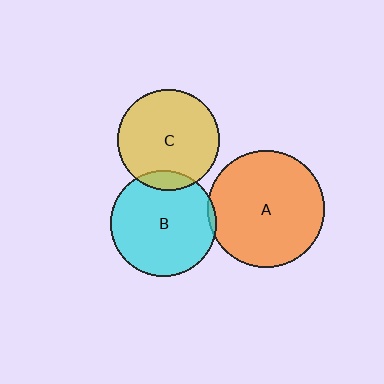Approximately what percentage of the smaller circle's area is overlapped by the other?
Approximately 10%.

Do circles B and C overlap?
Yes.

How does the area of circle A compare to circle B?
Approximately 1.2 times.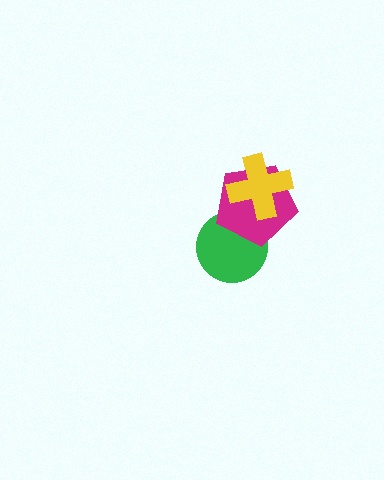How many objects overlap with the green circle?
1 object overlaps with the green circle.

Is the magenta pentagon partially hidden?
Yes, it is partially covered by another shape.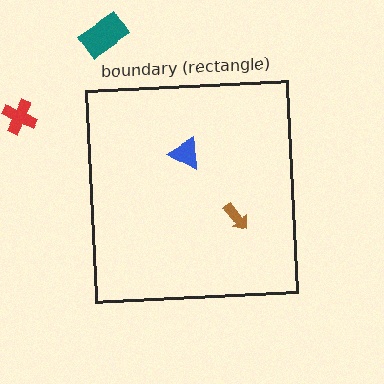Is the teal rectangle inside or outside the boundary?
Outside.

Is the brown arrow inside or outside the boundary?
Inside.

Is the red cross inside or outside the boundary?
Outside.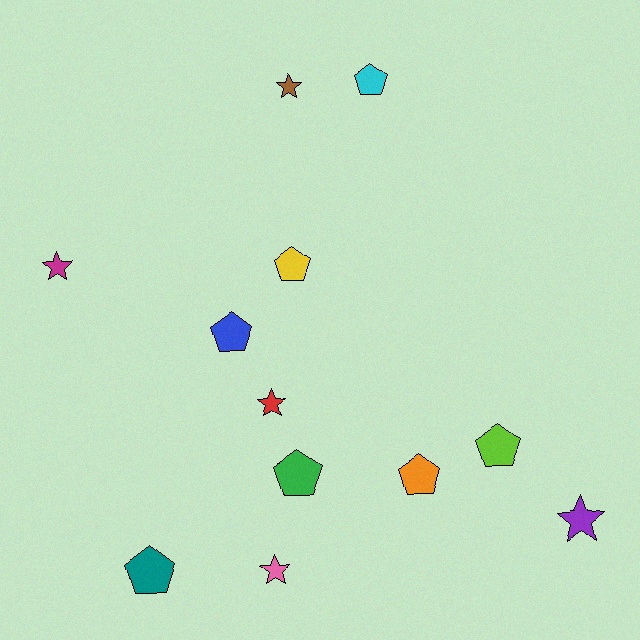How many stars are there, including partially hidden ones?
There are 5 stars.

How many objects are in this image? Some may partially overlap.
There are 12 objects.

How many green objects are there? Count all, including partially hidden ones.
There is 1 green object.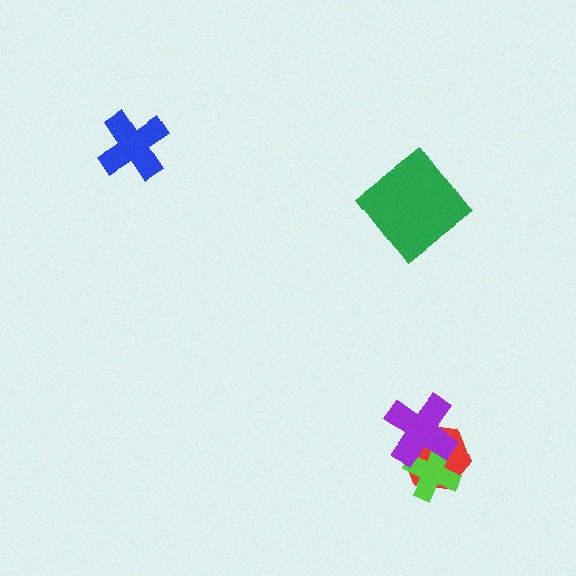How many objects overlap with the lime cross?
2 objects overlap with the lime cross.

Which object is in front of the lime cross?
The purple cross is in front of the lime cross.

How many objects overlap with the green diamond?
0 objects overlap with the green diamond.